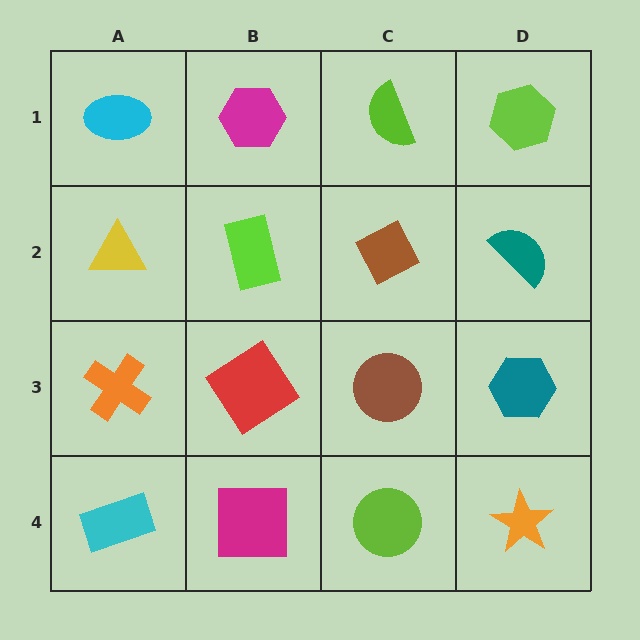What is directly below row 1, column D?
A teal semicircle.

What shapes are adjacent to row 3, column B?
A lime rectangle (row 2, column B), a magenta square (row 4, column B), an orange cross (row 3, column A), a brown circle (row 3, column C).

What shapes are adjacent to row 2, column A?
A cyan ellipse (row 1, column A), an orange cross (row 3, column A), a lime rectangle (row 2, column B).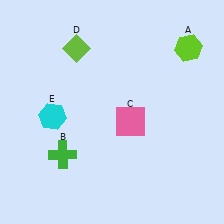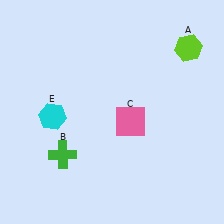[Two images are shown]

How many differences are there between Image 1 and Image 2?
There is 1 difference between the two images.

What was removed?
The lime diamond (D) was removed in Image 2.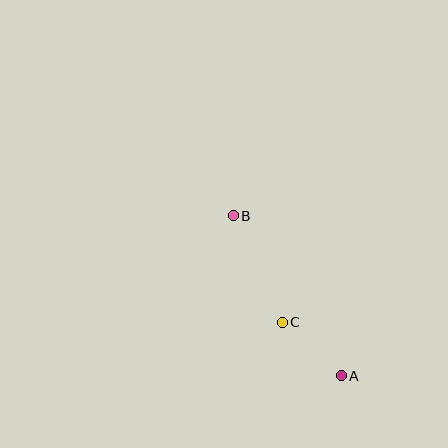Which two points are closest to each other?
Points A and C are closest to each other.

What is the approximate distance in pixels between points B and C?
The distance between B and C is approximately 117 pixels.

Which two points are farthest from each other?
Points A and B are farthest from each other.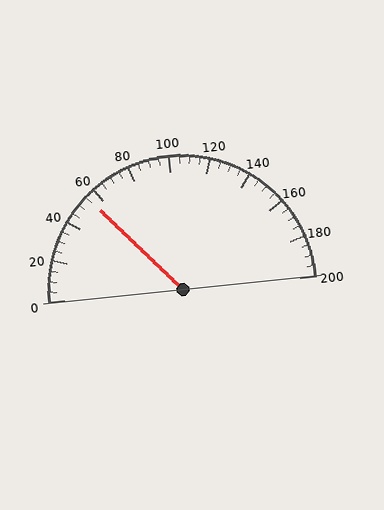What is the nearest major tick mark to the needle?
The nearest major tick mark is 60.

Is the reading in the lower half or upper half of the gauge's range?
The reading is in the lower half of the range (0 to 200).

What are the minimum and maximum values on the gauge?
The gauge ranges from 0 to 200.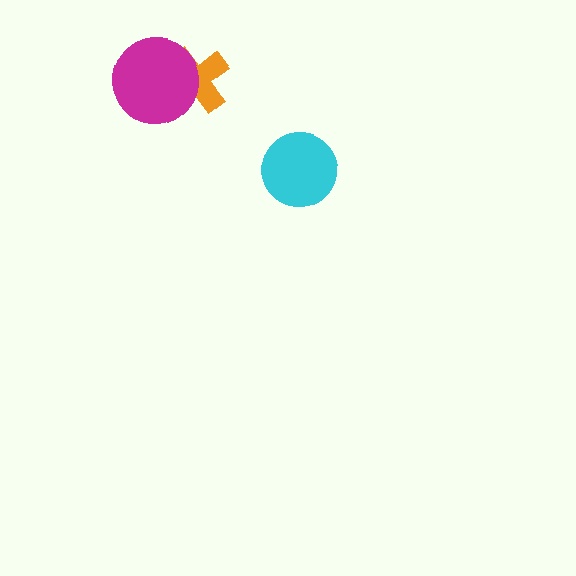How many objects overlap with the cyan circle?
0 objects overlap with the cyan circle.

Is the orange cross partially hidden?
Yes, it is partially covered by another shape.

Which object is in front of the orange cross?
The magenta circle is in front of the orange cross.